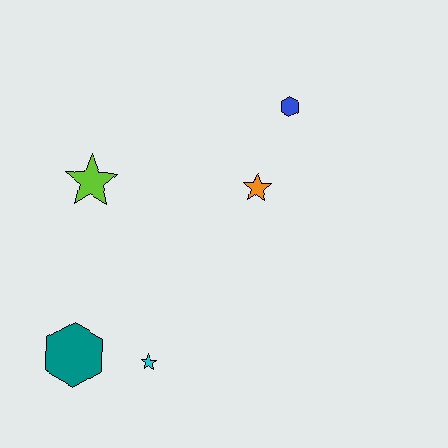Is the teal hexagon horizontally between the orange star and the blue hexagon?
No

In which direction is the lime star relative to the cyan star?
The lime star is above the cyan star.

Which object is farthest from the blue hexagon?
The teal hexagon is farthest from the blue hexagon.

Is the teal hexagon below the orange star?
Yes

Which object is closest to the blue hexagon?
The orange star is closest to the blue hexagon.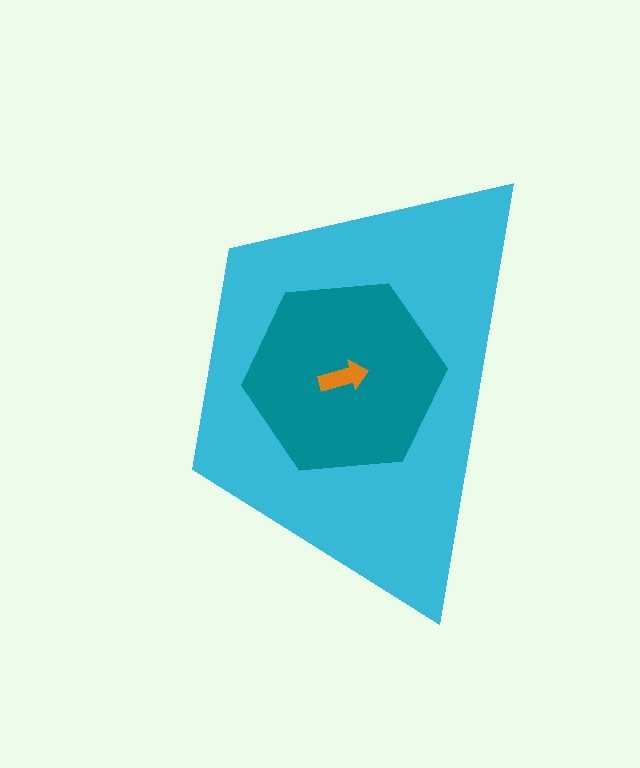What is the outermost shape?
The cyan trapezoid.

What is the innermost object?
The orange arrow.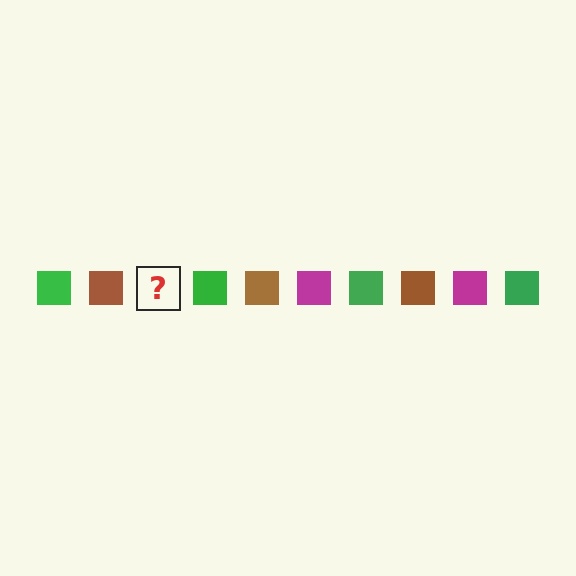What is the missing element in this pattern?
The missing element is a magenta square.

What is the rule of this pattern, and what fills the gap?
The rule is that the pattern cycles through green, brown, magenta squares. The gap should be filled with a magenta square.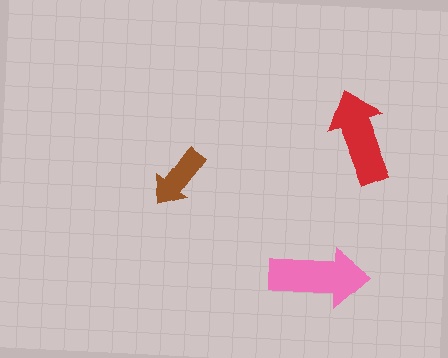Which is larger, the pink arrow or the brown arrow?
The pink one.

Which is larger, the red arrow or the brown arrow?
The red one.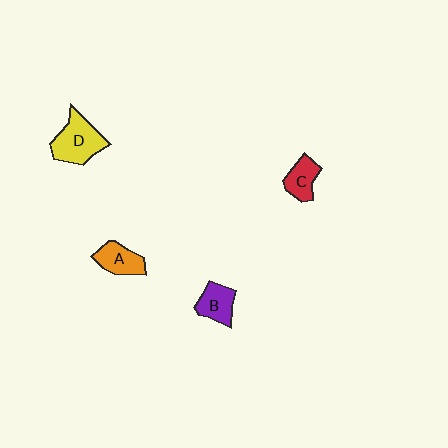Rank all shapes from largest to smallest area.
From largest to smallest: D (yellow), A (orange), B (purple), C (red).